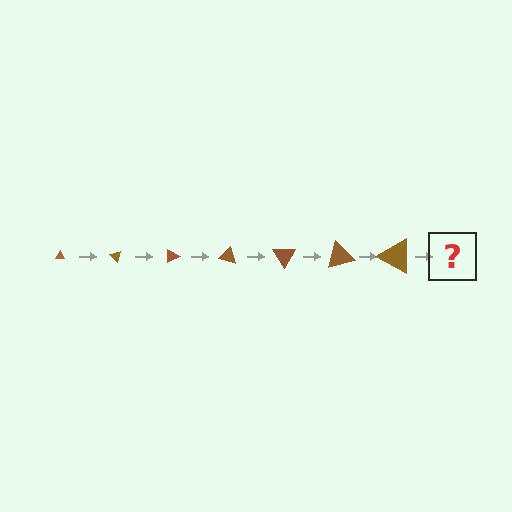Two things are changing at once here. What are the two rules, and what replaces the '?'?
The two rules are that the triangle grows larger each step and it rotates 45 degrees each step. The '?' should be a triangle, larger than the previous one and rotated 315 degrees from the start.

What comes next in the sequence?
The next element should be a triangle, larger than the previous one and rotated 315 degrees from the start.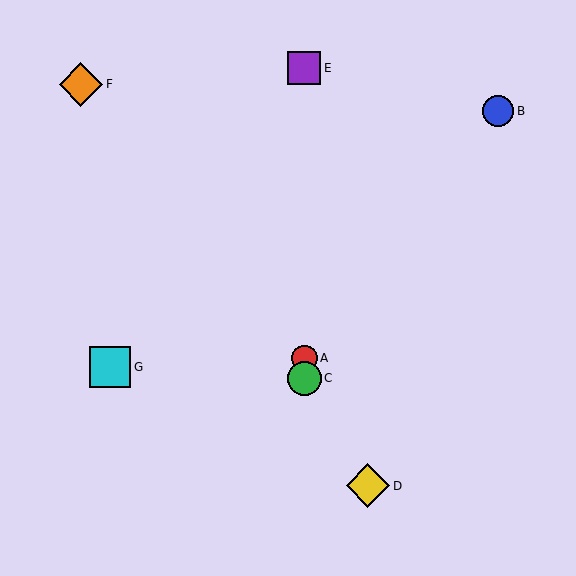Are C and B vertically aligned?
No, C is at x≈304 and B is at x≈498.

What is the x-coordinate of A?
Object A is at x≈304.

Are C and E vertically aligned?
Yes, both are at x≈304.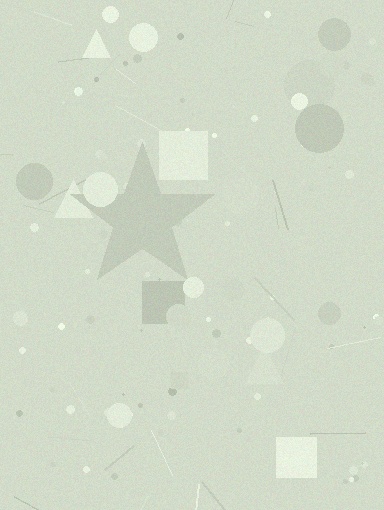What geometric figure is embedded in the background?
A star is embedded in the background.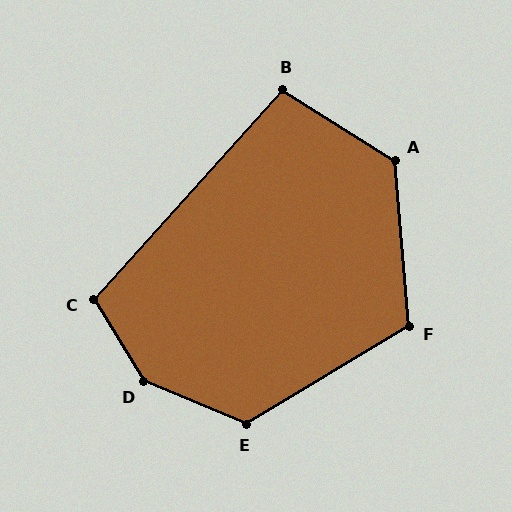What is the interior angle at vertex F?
Approximately 116 degrees (obtuse).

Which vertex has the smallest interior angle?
B, at approximately 100 degrees.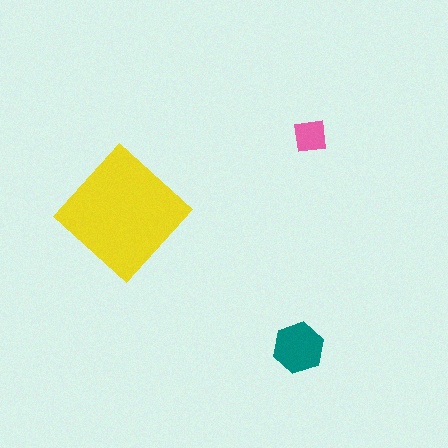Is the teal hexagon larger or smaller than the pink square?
Larger.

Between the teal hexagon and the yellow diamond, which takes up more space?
The yellow diamond.